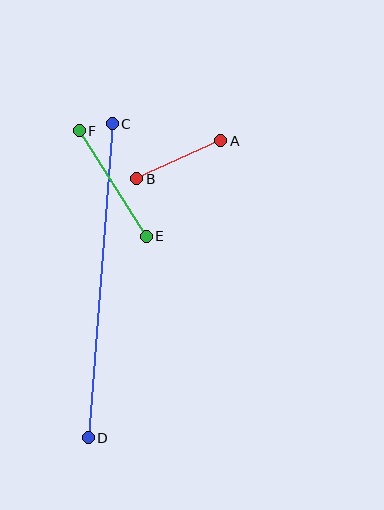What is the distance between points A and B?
The distance is approximately 92 pixels.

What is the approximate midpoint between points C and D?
The midpoint is at approximately (100, 281) pixels.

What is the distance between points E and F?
The distance is approximately 125 pixels.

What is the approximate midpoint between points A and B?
The midpoint is at approximately (179, 160) pixels.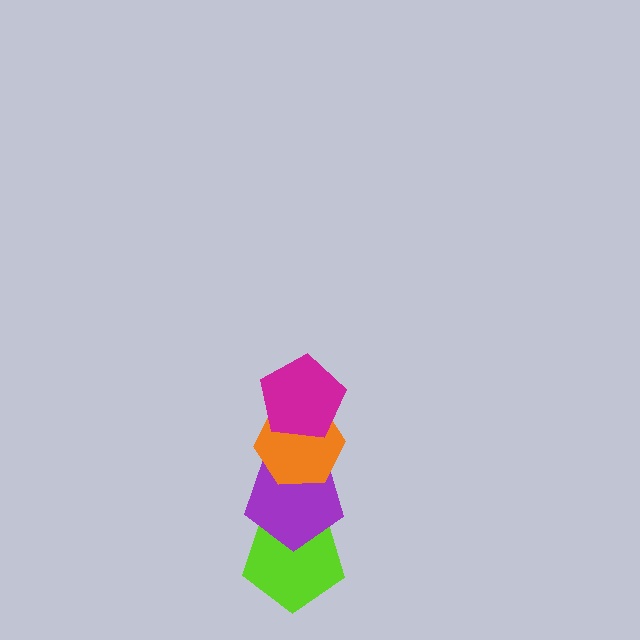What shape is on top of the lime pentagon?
The purple pentagon is on top of the lime pentagon.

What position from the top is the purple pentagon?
The purple pentagon is 3rd from the top.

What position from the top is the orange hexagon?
The orange hexagon is 2nd from the top.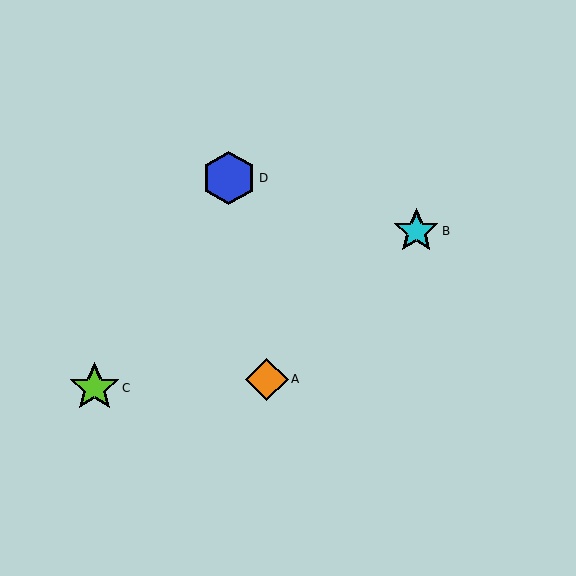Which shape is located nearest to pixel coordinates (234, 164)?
The blue hexagon (labeled D) at (229, 178) is nearest to that location.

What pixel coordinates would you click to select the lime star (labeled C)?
Click at (94, 388) to select the lime star C.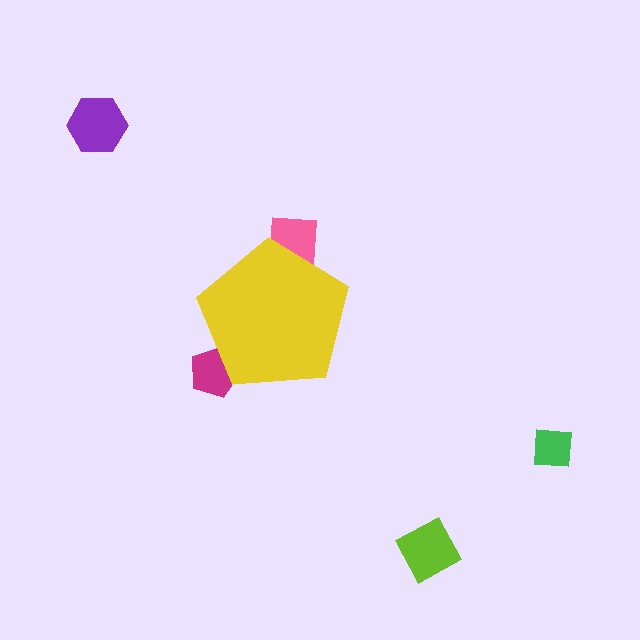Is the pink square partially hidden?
Yes, the pink square is partially hidden behind the yellow pentagon.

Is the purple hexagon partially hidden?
No, the purple hexagon is fully visible.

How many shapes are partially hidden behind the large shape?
2 shapes are partially hidden.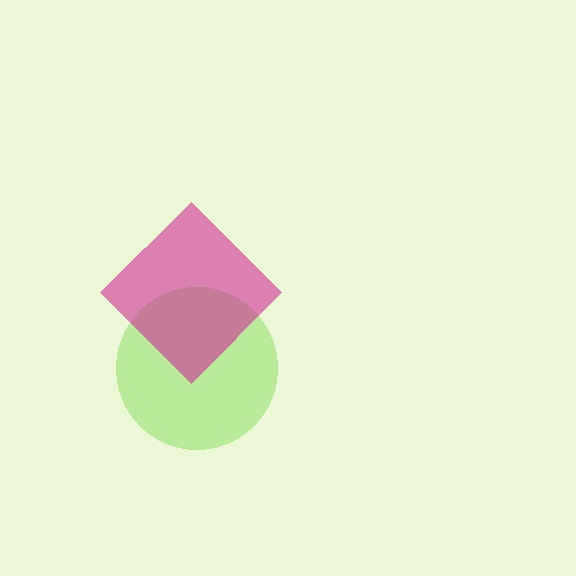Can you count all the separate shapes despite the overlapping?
Yes, there are 2 separate shapes.